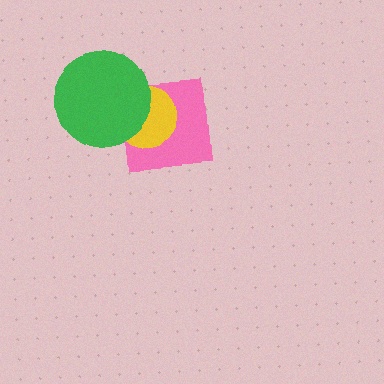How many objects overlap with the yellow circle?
2 objects overlap with the yellow circle.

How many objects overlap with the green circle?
2 objects overlap with the green circle.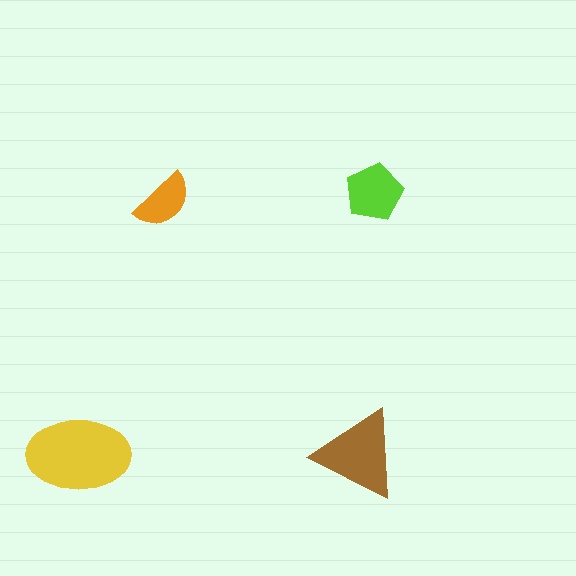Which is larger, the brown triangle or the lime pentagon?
The brown triangle.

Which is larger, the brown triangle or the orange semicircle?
The brown triangle.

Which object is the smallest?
The orange semicircle.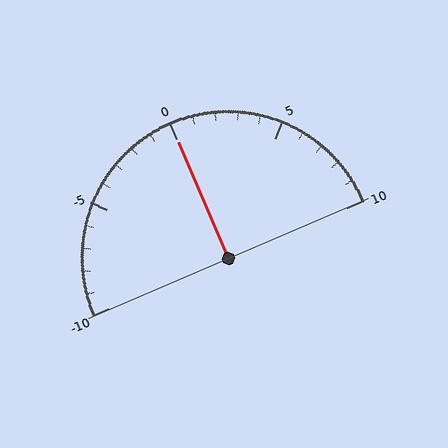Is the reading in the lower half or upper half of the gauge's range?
The reading is in the upper half of the range (-10 to 10).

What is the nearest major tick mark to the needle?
The nearest major tick mark is 0.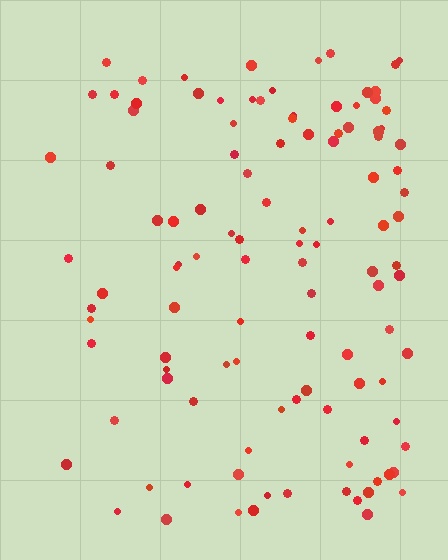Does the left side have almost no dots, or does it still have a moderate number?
Still a moderate number, just noticeably fewer than the right.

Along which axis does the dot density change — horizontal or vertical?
Horizontal.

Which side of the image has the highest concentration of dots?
The right.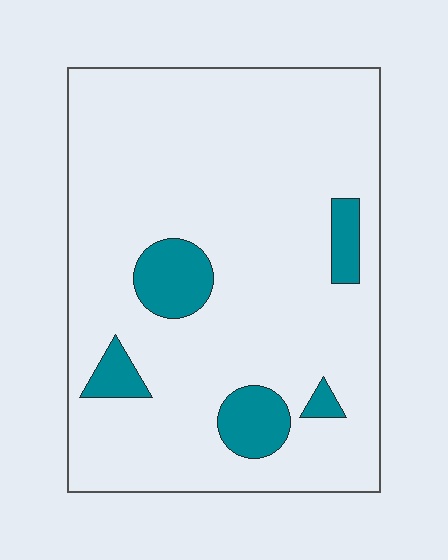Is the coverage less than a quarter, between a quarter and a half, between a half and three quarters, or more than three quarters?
Less than a quarter.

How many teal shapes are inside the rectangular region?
5.